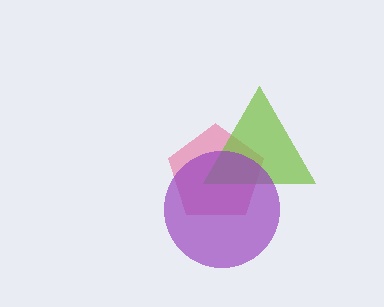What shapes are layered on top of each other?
The layered shapes are: a pink pentagon, a lime triangle, a purple circle.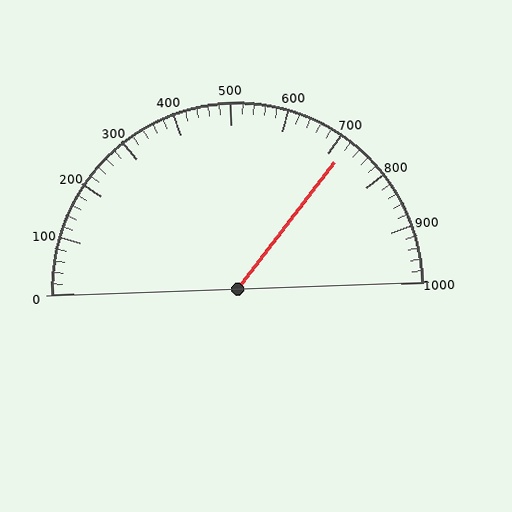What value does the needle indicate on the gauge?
The needle indicates approximately 720.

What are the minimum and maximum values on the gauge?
The gauge ranges from 0 to 1000.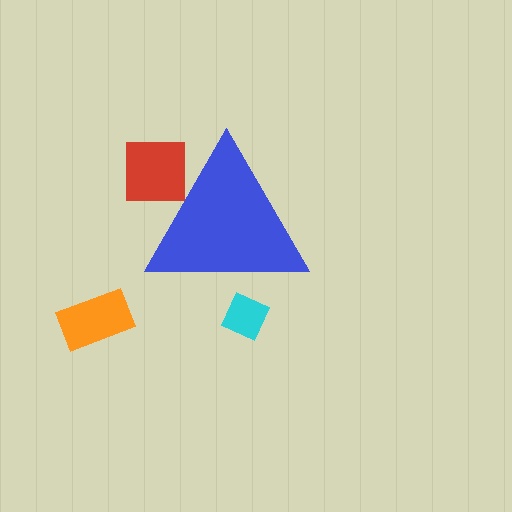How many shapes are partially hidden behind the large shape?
2 shapes are partially hidden.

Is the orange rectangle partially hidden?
No, the orange rectangle is fully visible.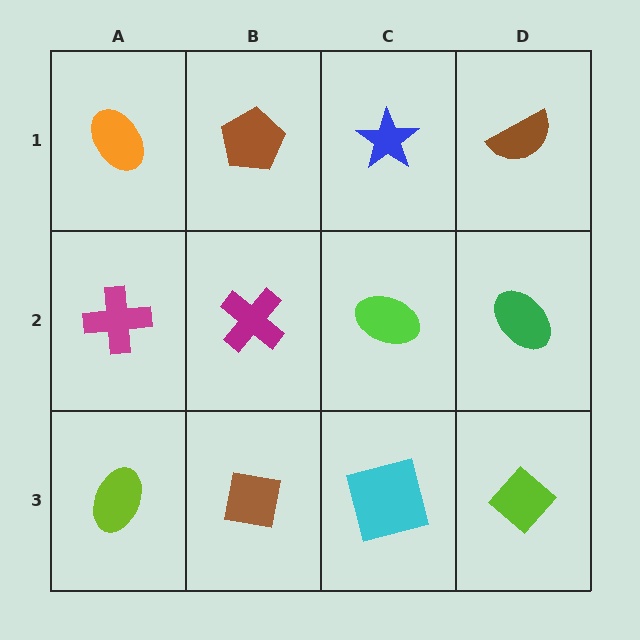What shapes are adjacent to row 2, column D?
A brown semicircle (row 1, column D), a lime diamond (row 3, column D), a lime ellipse (row 2, column C).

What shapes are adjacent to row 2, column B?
A brown pentagon (row 1, column B), a brown square (row 3, column B), a magenta cross (row 2, column A), a lime ellipse (row 2, column C).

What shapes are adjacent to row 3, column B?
A magenta cross (row 2, column B), a lime ellipse (row 3, column A), a cyan square (row 3, column C).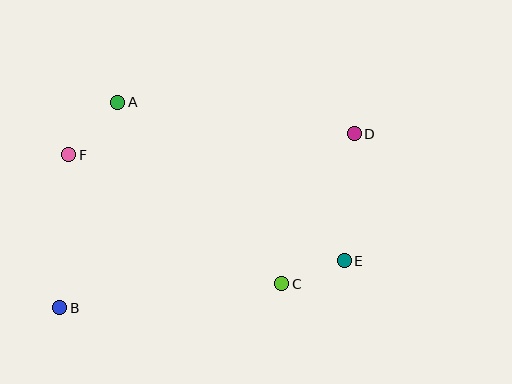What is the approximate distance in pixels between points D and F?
The distance between D and F is approximately 287 pixels.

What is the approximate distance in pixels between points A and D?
The distance between A and D is approximately 239 pixels.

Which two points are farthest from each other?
Points B and D are farthest from each other.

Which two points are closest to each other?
Points C and E are closest to each other.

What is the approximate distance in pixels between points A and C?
The distance between A and C is approximately 245 pixels.